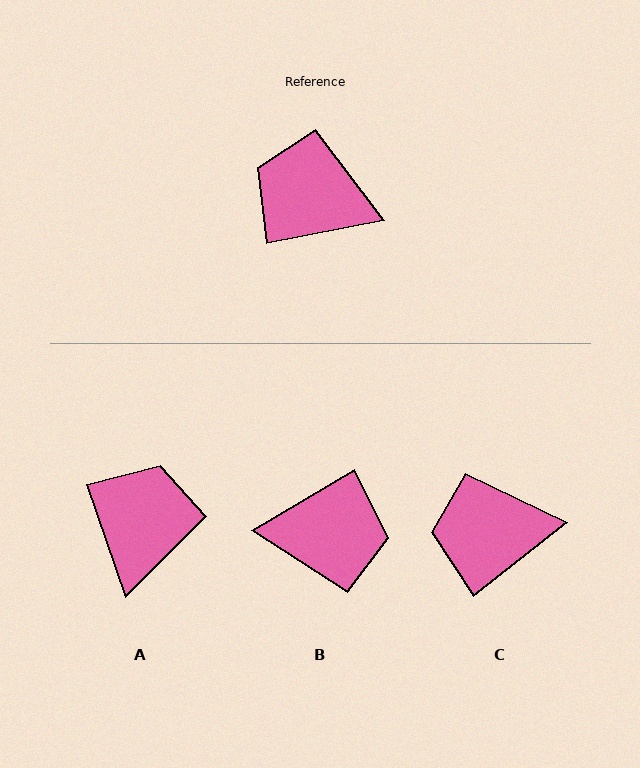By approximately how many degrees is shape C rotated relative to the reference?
Approximately 27 degrees counter-clockwise.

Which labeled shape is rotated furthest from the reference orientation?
B, about 160 degrees away.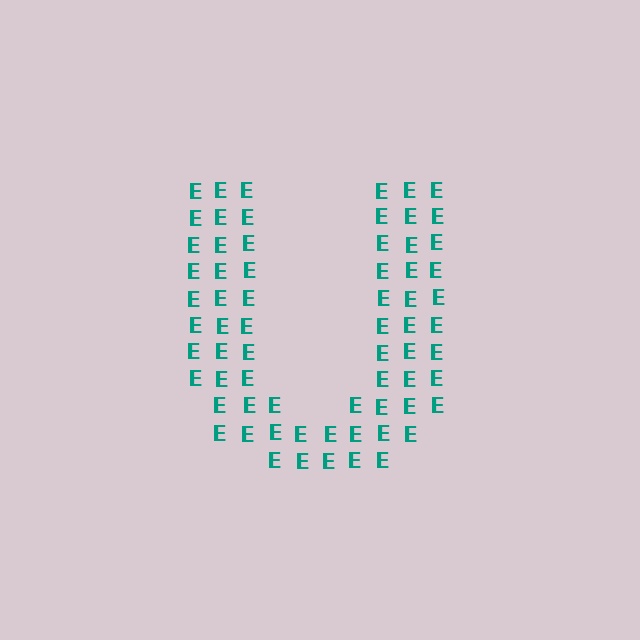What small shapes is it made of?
It is made of small letter E's.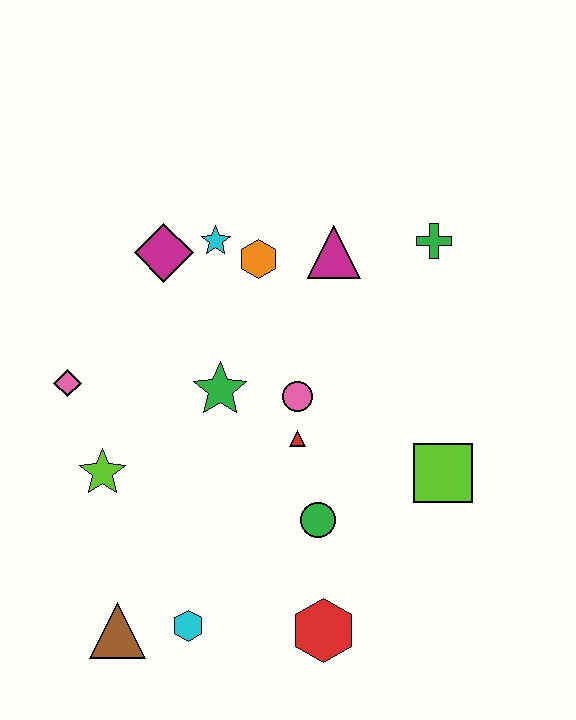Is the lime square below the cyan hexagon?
No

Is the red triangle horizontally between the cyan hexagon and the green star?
No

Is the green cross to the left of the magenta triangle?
No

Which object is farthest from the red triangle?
The brown triangle is farthest from the red triangle.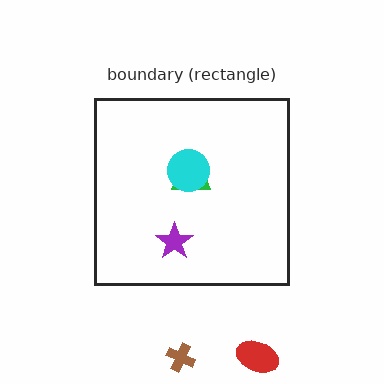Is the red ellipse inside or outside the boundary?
Outside.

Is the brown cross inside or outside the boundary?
Outside.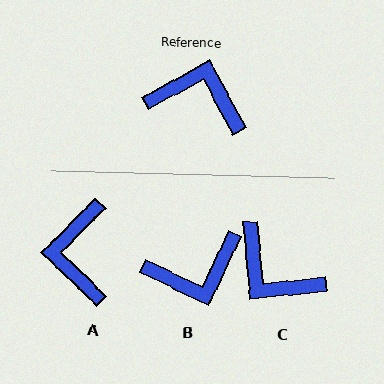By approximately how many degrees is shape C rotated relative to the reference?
Approximately 157 degrees counter-clockwise.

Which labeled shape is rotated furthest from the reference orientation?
C, about 157 degrees away.